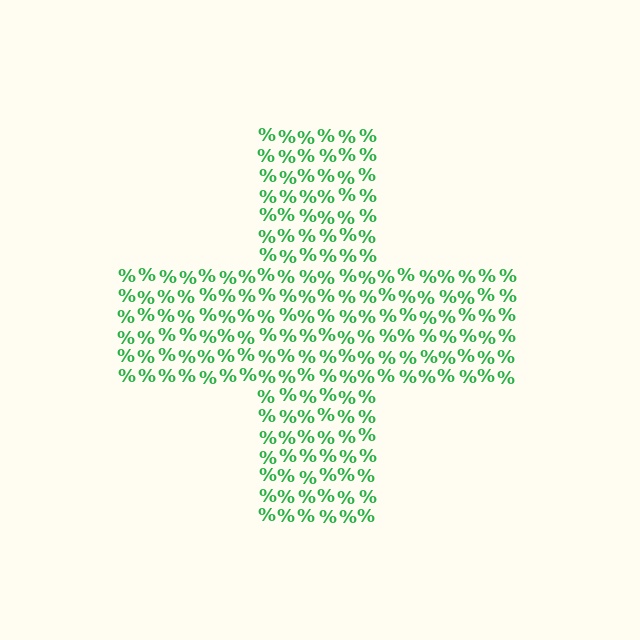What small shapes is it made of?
It is made of small percent signs.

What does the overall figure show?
The overall figure shows a cross.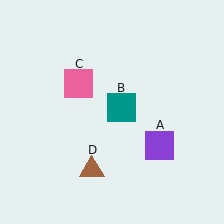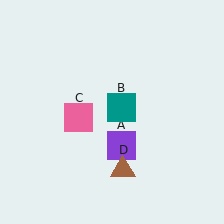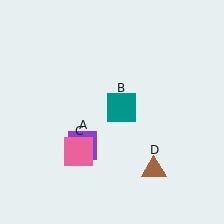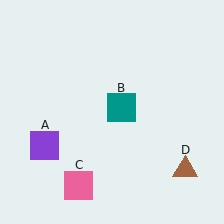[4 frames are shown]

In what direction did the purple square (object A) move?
The purple square (object A) moved left.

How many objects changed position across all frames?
3 objects changed position: purple square (object A), pink square (object C), brown triangle (object D).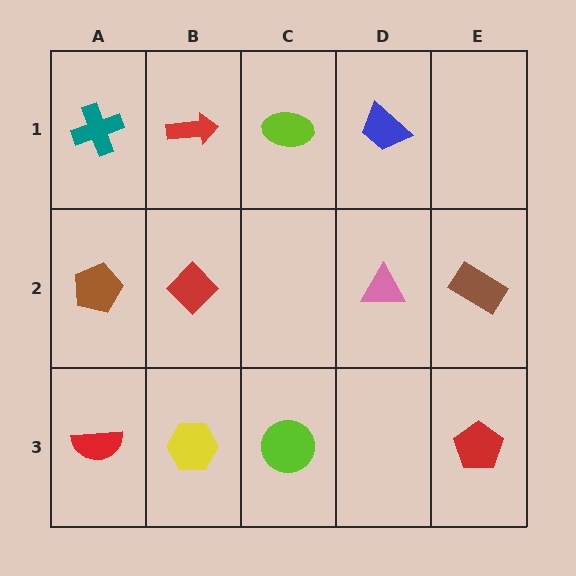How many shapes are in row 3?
4 shapes.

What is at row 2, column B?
A red diamond.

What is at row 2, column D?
A pink triangle.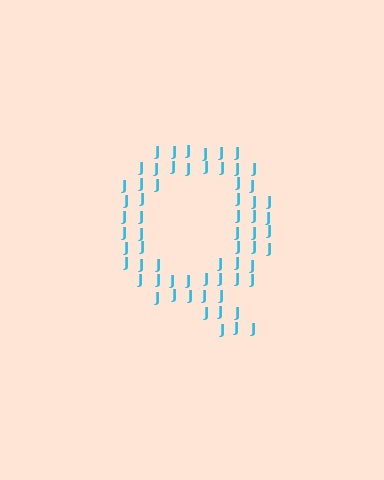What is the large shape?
The large shape is the letter Q.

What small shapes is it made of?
It is made of small letter J's.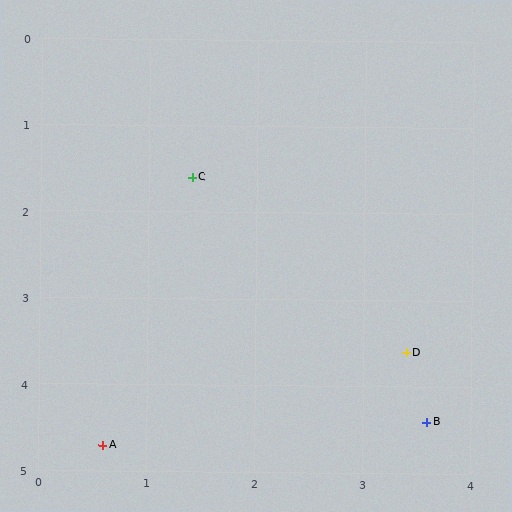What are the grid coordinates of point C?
Point C is at approximately (1.4, 1.6).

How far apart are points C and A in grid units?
Points C and A are about 3.2 grid units apart.